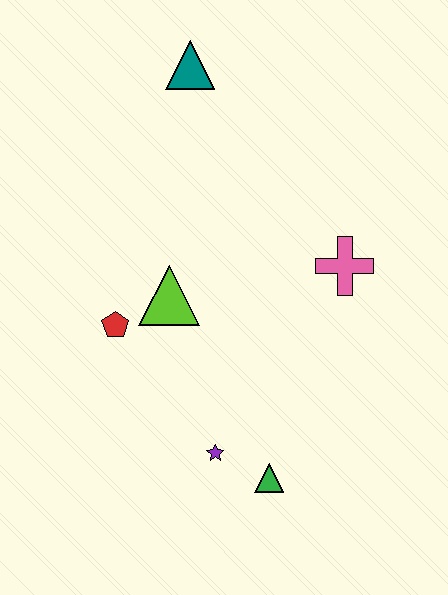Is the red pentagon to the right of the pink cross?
No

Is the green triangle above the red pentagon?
No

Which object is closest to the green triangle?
The purple star is closest to the green triangle.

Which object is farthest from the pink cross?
The teal triangle is farthest from the pink cross.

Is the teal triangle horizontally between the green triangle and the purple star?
No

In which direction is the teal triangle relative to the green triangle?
The teal triangle is above the green triangle.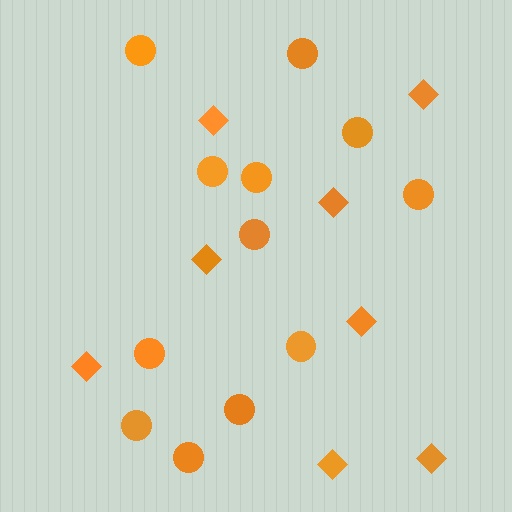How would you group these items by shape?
There are 2 groups: one group of circles (12) and one group of diamonds (8).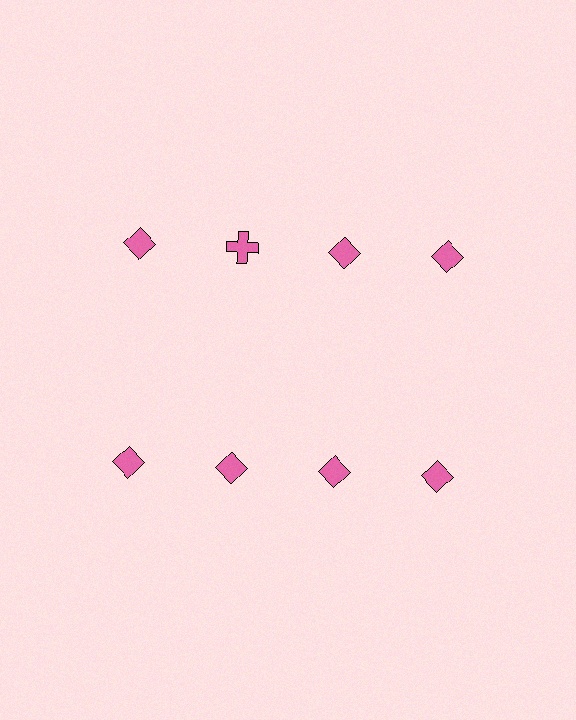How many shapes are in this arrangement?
There are 8 shapes arranged in a grid pattern.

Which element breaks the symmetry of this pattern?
The pink cross in the top row, second from left column breaks the symmetry. All other shapes are pink diamonds.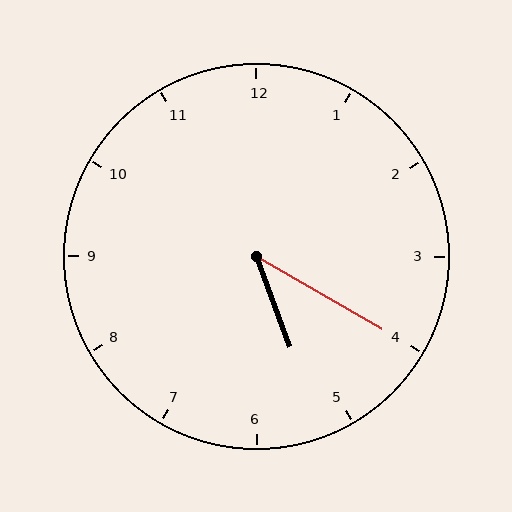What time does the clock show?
5:20.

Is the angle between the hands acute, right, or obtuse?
It is acute.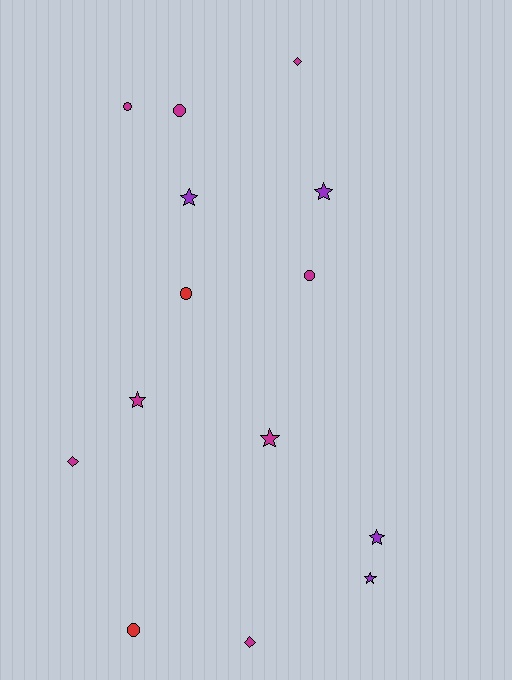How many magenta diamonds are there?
There are 3 magenta diamonds.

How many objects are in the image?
There are 14 objects.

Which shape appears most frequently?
Star, with 6 objects.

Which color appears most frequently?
Magenta, with 8 objects.